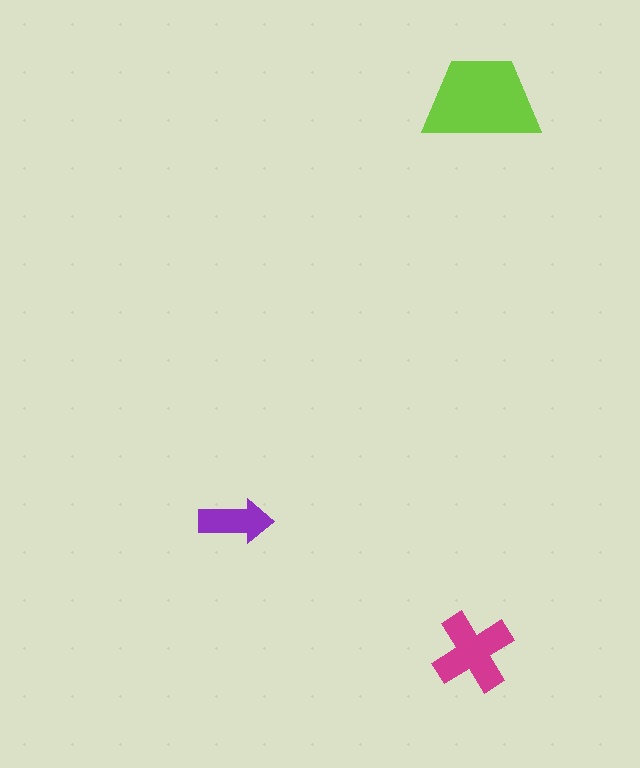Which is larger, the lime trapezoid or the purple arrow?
The lime trapezoid.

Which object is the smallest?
The purple arrow.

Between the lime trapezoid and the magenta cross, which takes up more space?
The lime trapezoid.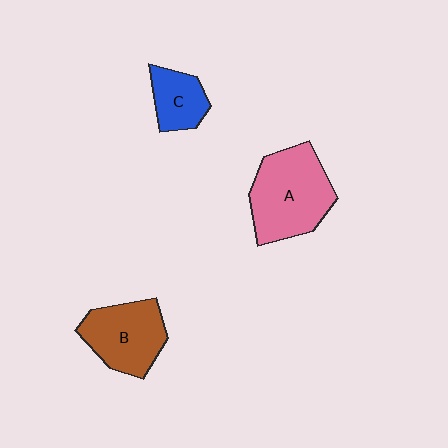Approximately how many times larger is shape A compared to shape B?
Approximately 1.3 times.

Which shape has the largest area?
Shape A (pink).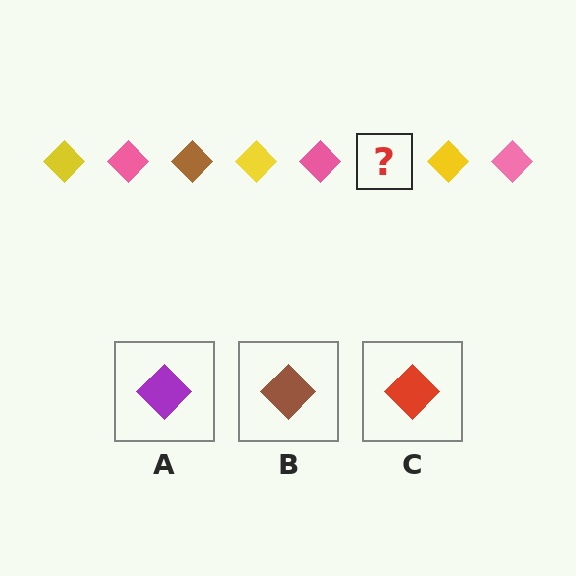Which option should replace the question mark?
Option B.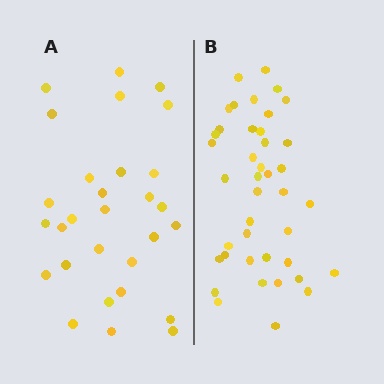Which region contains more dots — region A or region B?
Region B (the right region) has more dots.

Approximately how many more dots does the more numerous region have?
Region B has roughly 12 or so more dots than region A.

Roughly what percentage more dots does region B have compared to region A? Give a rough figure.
About 40% more.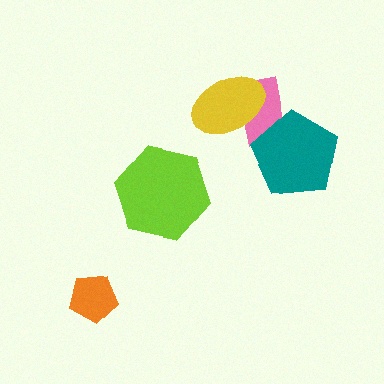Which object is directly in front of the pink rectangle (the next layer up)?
The teal pentagon is directly in front of the pink rectangle.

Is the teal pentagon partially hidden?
No, no other shape covers it.